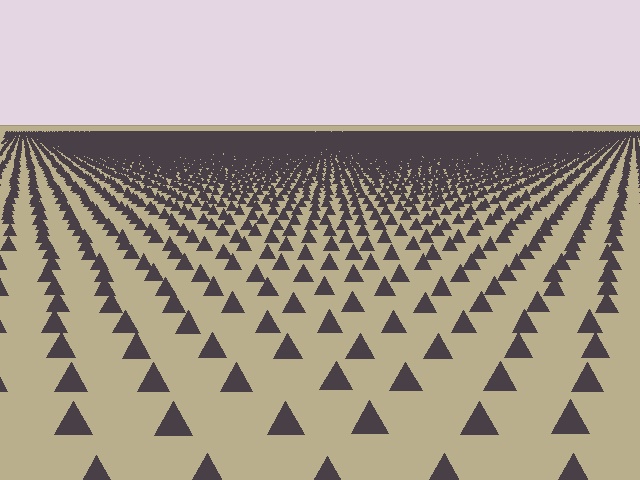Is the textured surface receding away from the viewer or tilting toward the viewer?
The surface is receding away from the viewer. Texture elements get smaller and denser toward the top.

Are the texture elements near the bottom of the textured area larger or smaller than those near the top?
Larger. Near the bottom, elements are closer to the viewer and appear at a bigger on-screen size.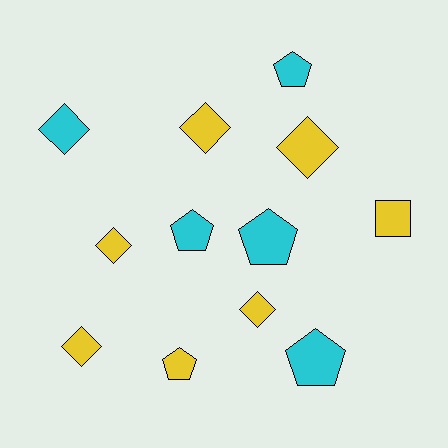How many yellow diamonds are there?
There are 5 yellow diamonds.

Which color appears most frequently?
Yellow, with 7 objects.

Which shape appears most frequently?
Diamond, with 6 objects.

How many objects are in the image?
There are 12 objects.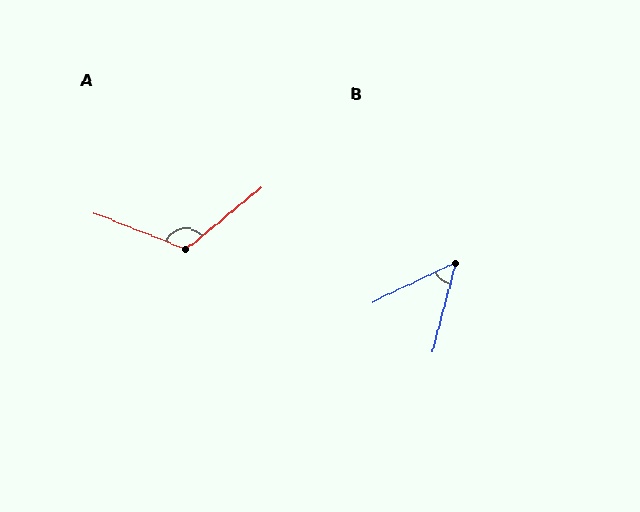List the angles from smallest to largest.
B (50°), A (119°).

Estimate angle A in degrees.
Approximately 119 degrees.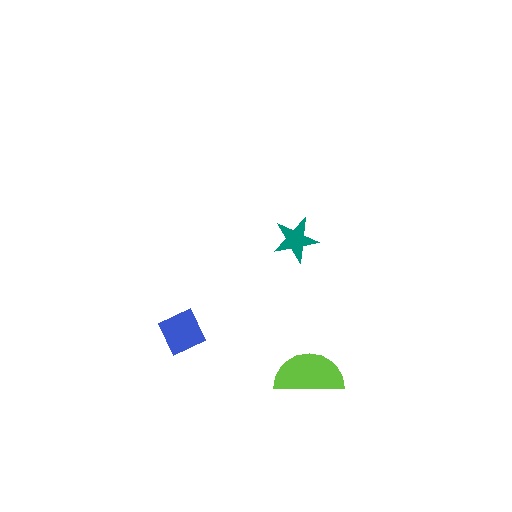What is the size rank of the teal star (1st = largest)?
3rd.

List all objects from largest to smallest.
The lime semicircle, the blue diamond, the teal star.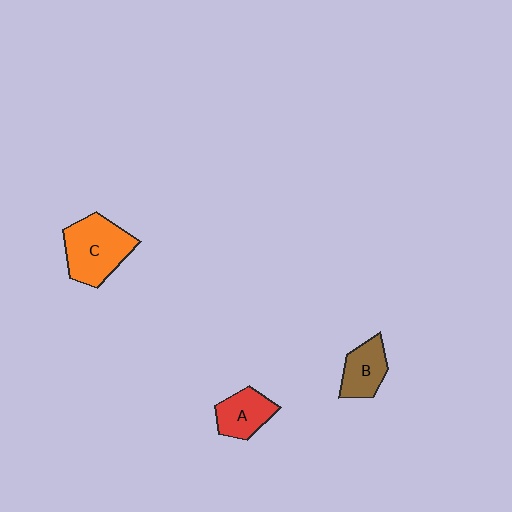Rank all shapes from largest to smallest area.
From largest to smallest: C (orange), A (red), B (brown).